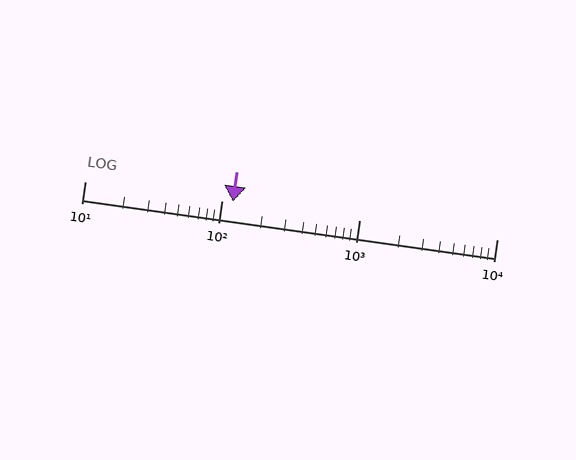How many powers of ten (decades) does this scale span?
The scale spans 3 decades, from 10 to 10000.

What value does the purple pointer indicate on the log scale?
The pointer indicates approximately 120.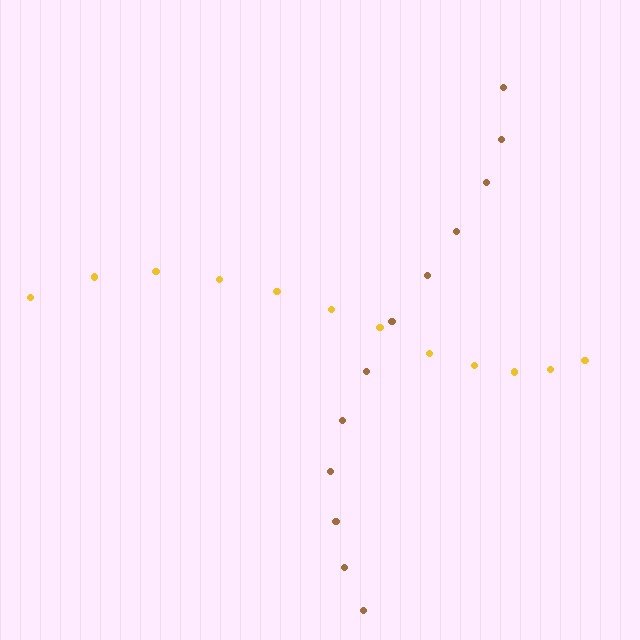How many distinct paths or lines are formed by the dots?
There are 2 distinct paths.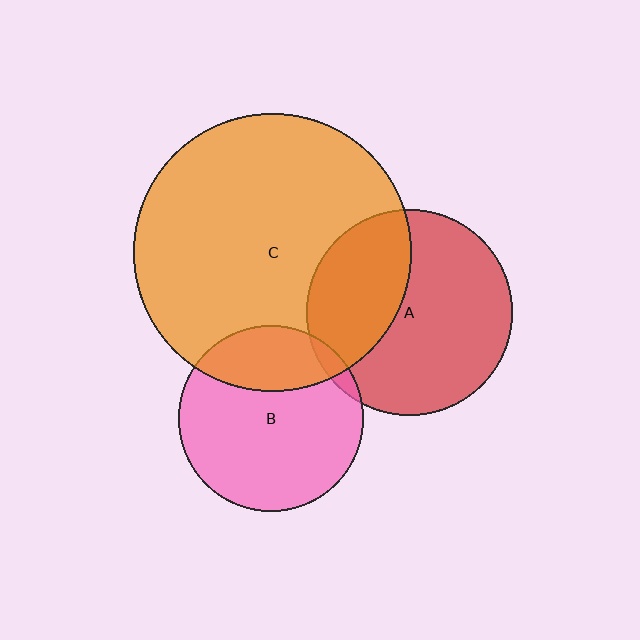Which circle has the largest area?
Circle C (orange).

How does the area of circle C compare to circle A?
Approximately 1.8 times.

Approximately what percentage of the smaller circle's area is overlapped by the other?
Approximately 25%.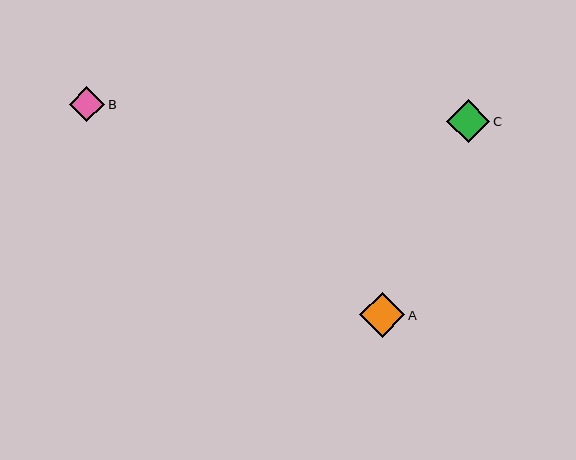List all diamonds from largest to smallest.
From largest to smallest: A, C, B.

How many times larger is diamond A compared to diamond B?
Diamond A is approximately 1.3 times the size of diamond B.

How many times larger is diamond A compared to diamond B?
Diamond A is approximately 1.3 times the size of diamond B.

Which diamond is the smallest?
Diamond B is the smallest with a size of approximately 36 pixels.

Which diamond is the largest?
Diamond A is the largest with a size of approximately 45 pixels.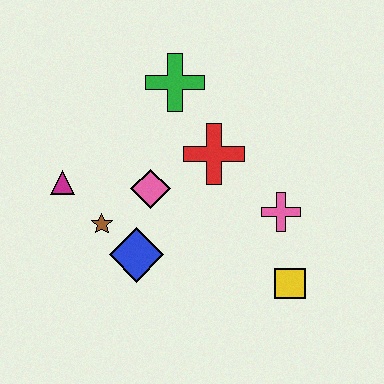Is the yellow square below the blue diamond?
Yes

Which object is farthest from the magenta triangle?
The yellow square is farthest from the magenta triangle.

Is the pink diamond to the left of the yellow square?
Yes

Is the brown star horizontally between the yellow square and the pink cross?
No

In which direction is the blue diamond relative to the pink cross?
The blue diamond is to the left of the pink cross.